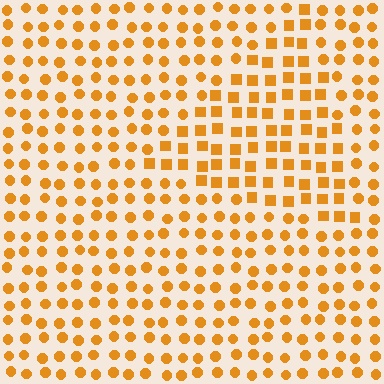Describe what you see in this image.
The image is filled with small orange elements arranged in a uniform grid. A triangle-shaped region contains squares, while the surrounding area contains circles. The boundary is defined purely by the change in element shape.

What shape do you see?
I see a triangle.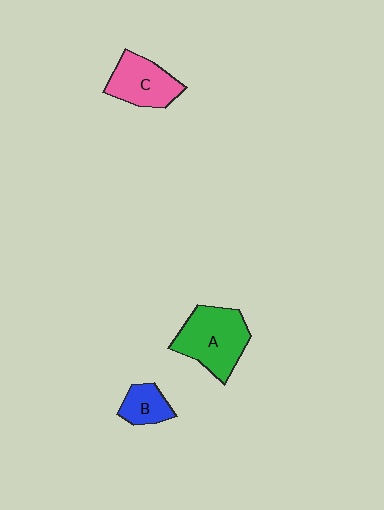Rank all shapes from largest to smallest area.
From largest to smallest: A (green), C (pink), B (blue).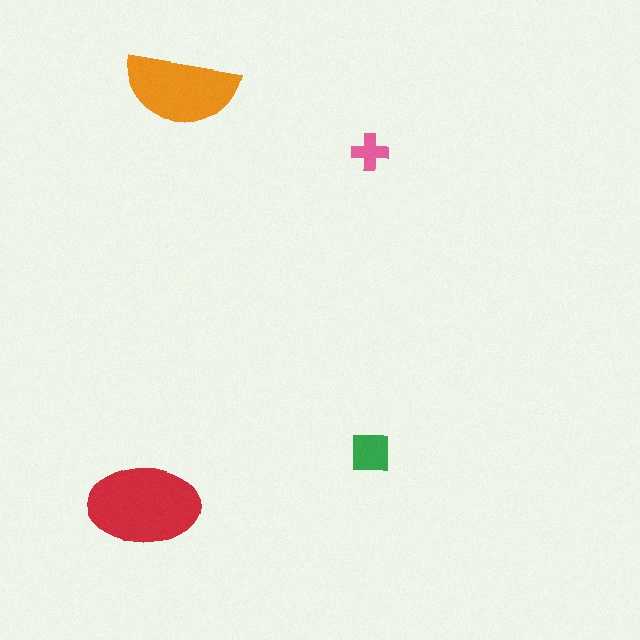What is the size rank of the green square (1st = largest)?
3rd.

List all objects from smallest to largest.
The pink cross, the green square, the orange semicircle, the red ellipse.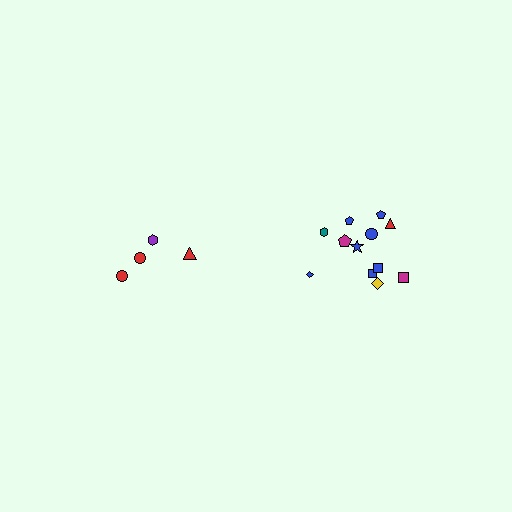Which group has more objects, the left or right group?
The right group.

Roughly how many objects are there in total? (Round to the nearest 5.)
Roughly 15 objects in total.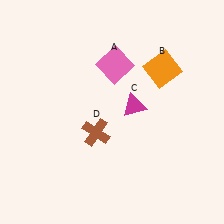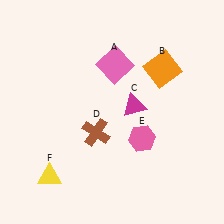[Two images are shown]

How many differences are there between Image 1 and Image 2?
There are 2 differences between the two images.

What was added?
A pink hexagon (E), a yellow triangle (F) were added in Image 2.